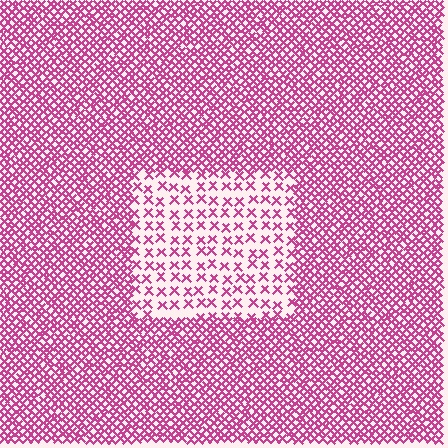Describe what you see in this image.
The image contains small magenta elements arranged at two different densities. A rectangle-shaped region is visible where the elements are less densely packed than the surrounding area.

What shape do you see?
I see a rectangle.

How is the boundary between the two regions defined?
The boundary is defined by a change in element density (approximately 2.8x ratio). All elements are the same color, size, and shape.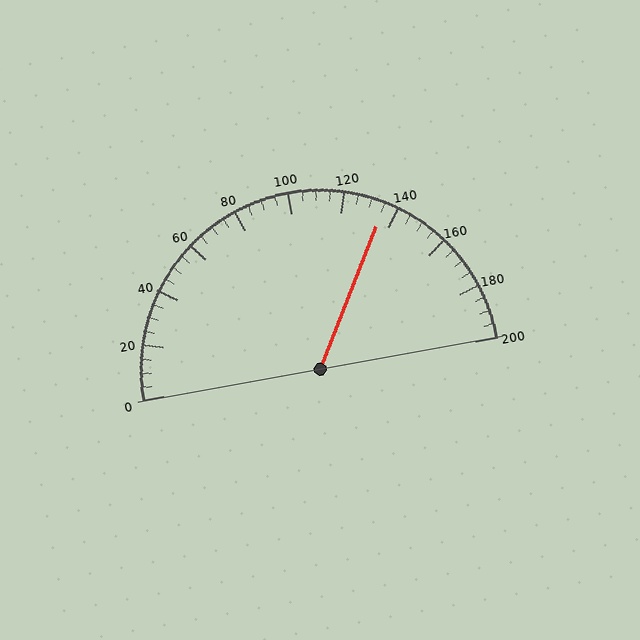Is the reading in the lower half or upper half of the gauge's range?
The reading is in the upper half of the range (0 to 200).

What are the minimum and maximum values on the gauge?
The gauge ranges from 0 to 200.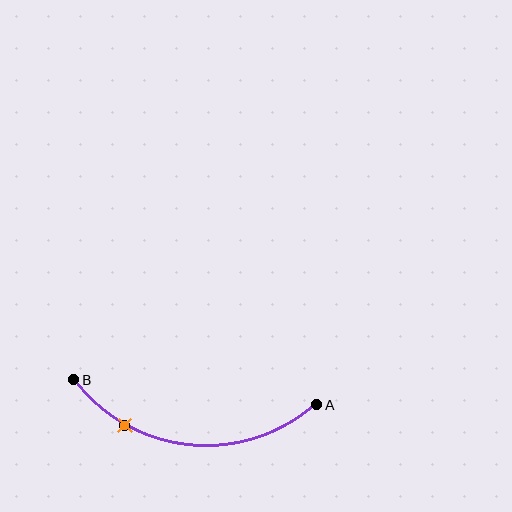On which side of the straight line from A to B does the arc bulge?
The arc bulges below the straight line connecting A and B.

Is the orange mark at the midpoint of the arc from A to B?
No. The orange mark lies on the arc but is closer to endpoint B. The arc midpoint would be at the point on the curve equidistant along the arc from both A and B.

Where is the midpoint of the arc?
The arc midpoint is the point on the curve farthest from the straight line joining A and B. It sits below that line.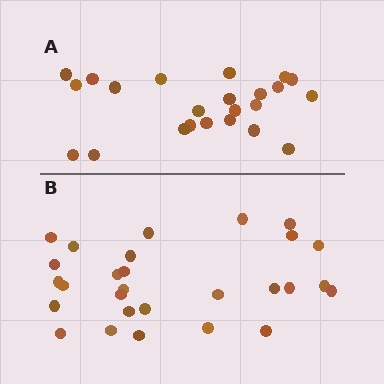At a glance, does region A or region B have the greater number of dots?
Region B (the bottom region) has more dots.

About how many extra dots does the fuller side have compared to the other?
Region B has about 5 more dots than region A.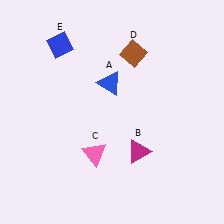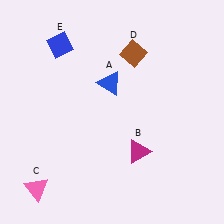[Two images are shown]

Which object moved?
The pink triangle (C) moved left.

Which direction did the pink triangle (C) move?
The pink triangle (C) moved left.